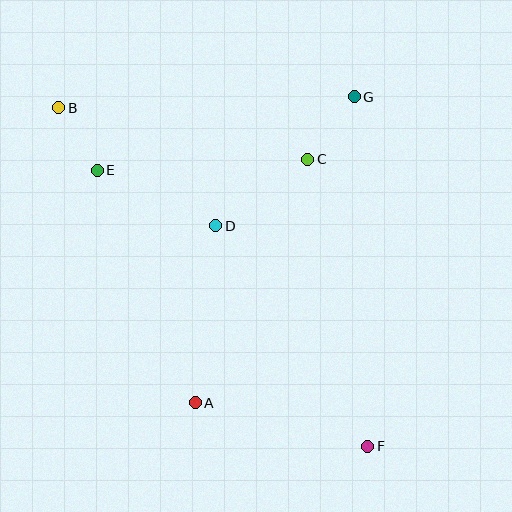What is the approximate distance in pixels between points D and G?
The distance between D and G is approximately 189 pixels.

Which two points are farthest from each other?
Points B and F are farthest from each other.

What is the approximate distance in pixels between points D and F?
The distance between D and F is approximately 268 pixels.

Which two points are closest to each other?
Points B and E are closest to each other.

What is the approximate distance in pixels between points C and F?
The distance between C and F is approximately 294 pixels.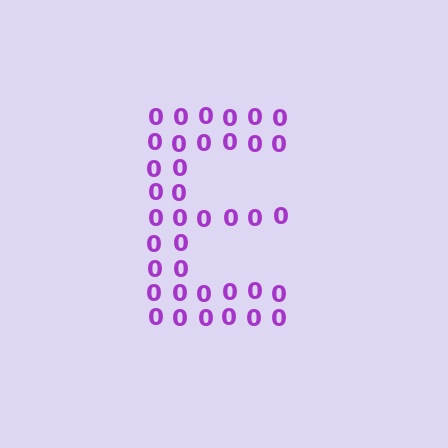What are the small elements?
The small elements are digit 0's.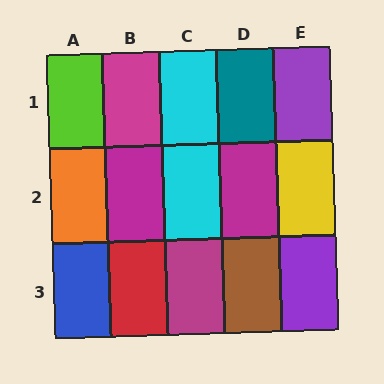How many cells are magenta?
4 cells are magenta.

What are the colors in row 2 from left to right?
Orange, magenta, cyan, magenta, yellow.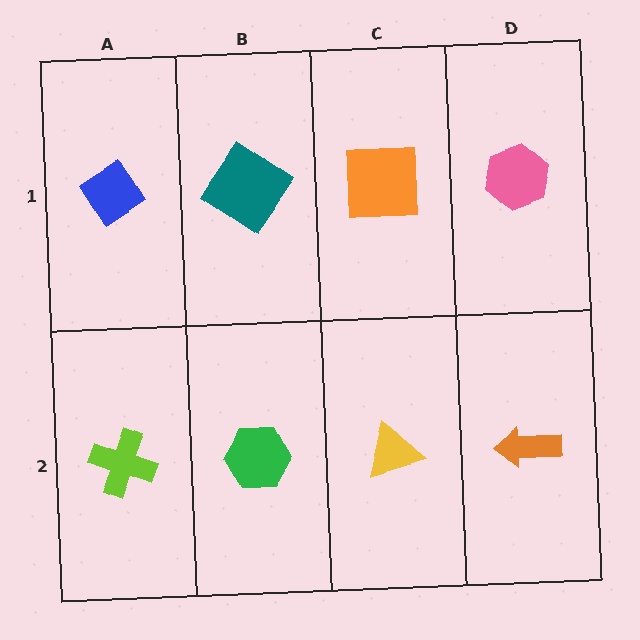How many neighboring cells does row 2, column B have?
3.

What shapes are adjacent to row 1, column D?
An orange arrow (row 2, column D), an orange square (row 1, column C).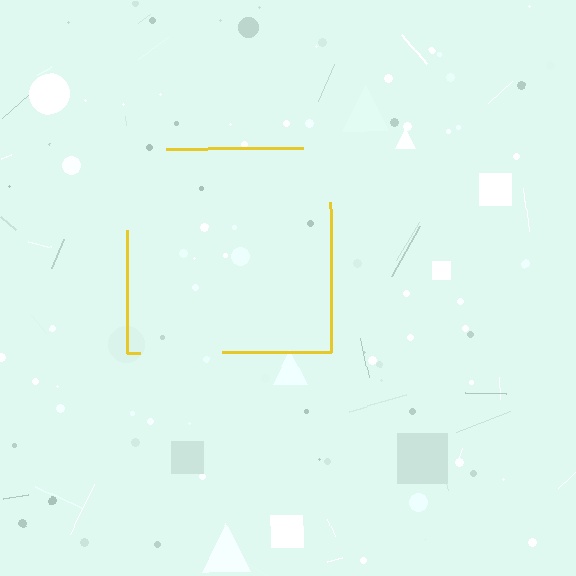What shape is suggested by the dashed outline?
The dashed outline suggests a square.